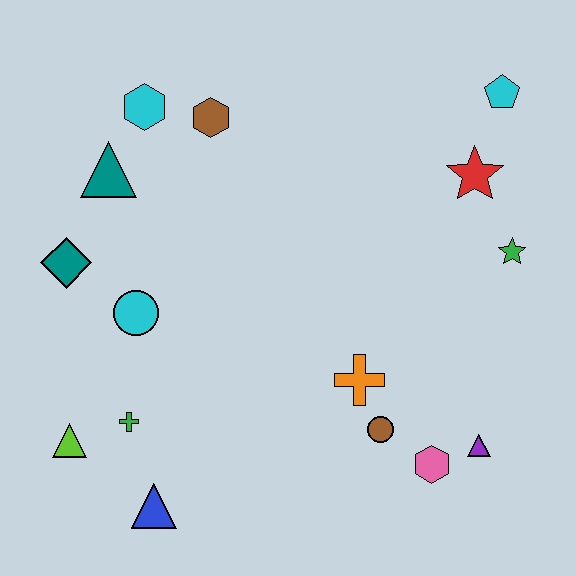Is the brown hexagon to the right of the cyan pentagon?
No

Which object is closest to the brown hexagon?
The cyan hexagon is closest to the brown hexagon.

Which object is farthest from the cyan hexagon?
The purple triangle is farthest from the cyan hexagon.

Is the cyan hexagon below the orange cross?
No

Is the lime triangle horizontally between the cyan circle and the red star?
No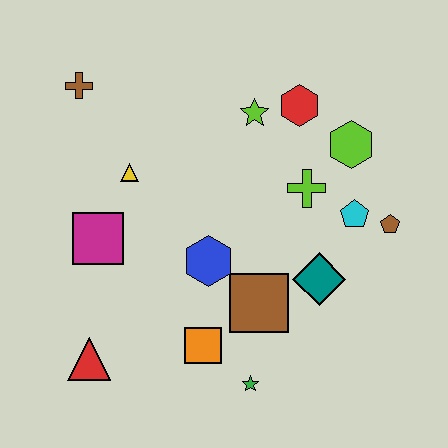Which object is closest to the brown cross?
The yellow triangle is closest to the brown cross.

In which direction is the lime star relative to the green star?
The lime star is above the green star.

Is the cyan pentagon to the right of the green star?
Yes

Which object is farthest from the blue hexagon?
The brown cross is farthest from the blue hexagon.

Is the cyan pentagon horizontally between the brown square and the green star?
No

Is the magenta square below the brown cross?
Yes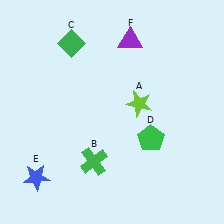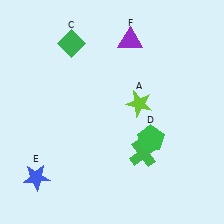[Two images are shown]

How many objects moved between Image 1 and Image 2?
1 object moved between the two images.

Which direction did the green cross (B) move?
The green cross (B) moved right.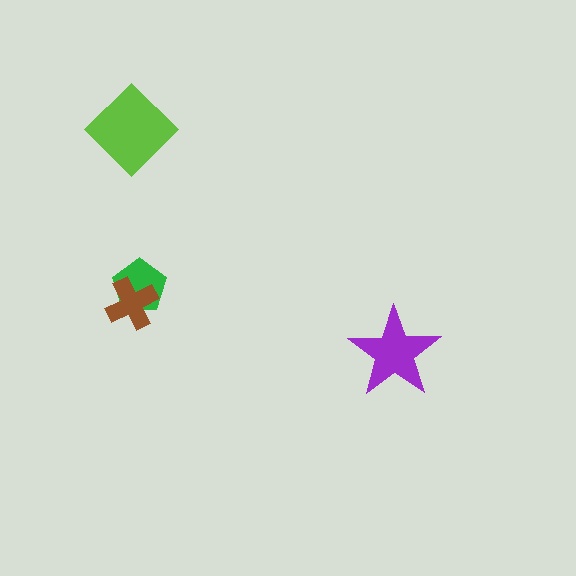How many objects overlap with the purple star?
0 objects overlap with the purple star.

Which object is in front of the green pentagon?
The brown cross is in front of the green pentagon.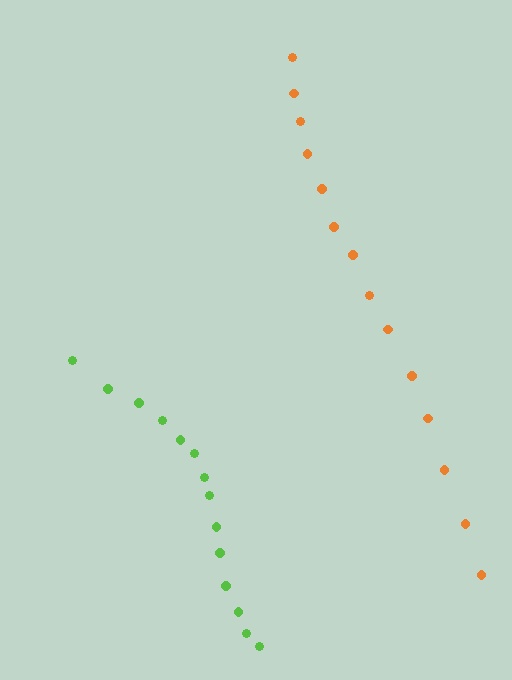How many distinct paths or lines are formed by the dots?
There are 2 distinct paths.